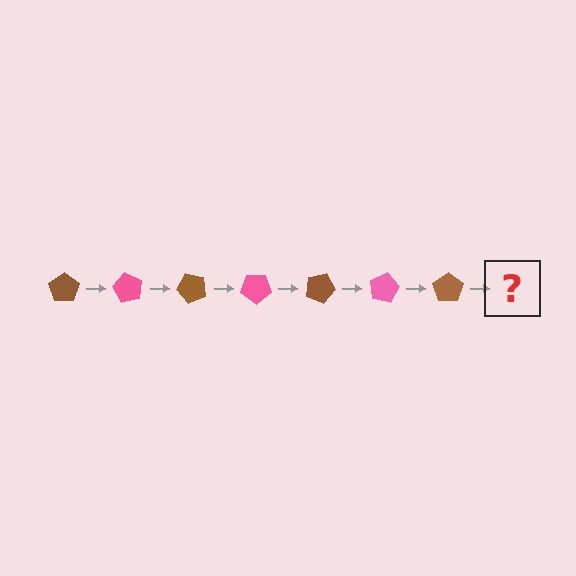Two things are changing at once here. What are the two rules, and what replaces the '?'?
The two rules are that it rotates 60 degrees each step and the color cycles through brown and pink. The '?' should be a pink pentagon, rotated 420 degrees from the start.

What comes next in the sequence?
The next element should be a pink pentagon, rotated 420 degrees from the start.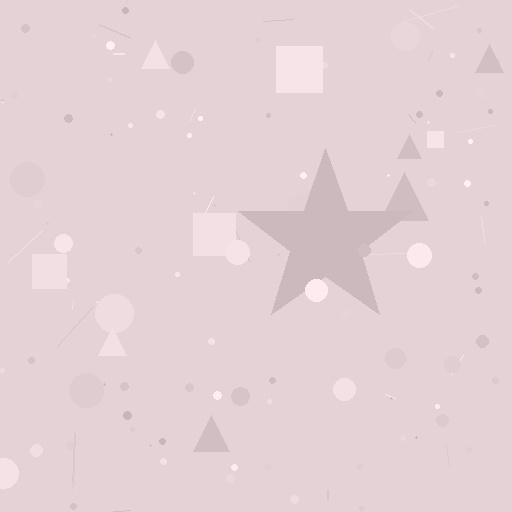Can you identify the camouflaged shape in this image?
The camouflaged shape is a star.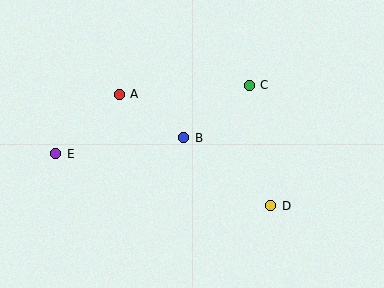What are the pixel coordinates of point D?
Point D is at (271, 206).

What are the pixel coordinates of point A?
Point A is at (119, 94).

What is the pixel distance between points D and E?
The distance between D and E is 221 pixels.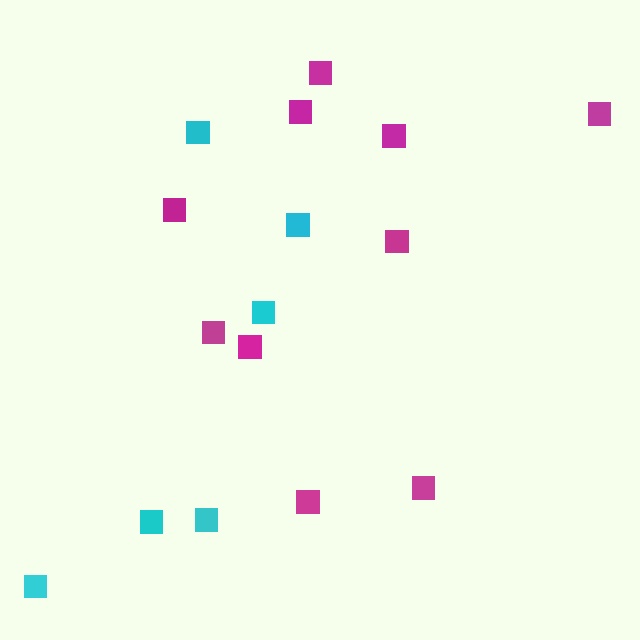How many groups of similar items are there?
There are 2 groups: one group of cyan squares (6) and one group of magenta squares (10).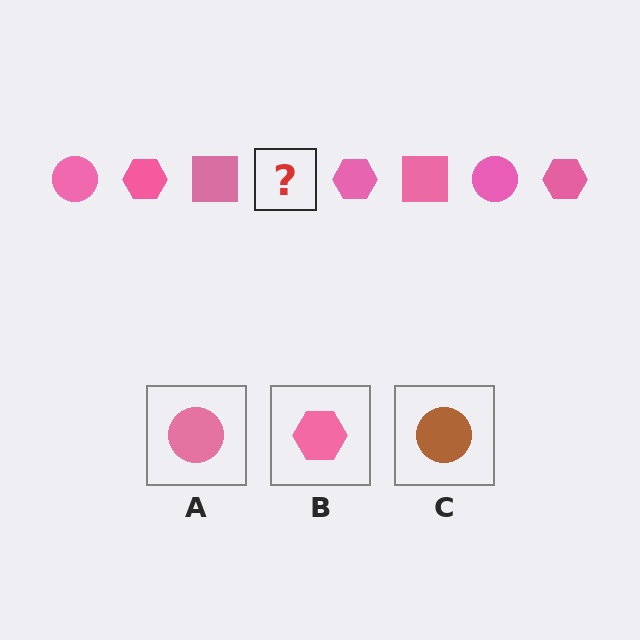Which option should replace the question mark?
Option A.